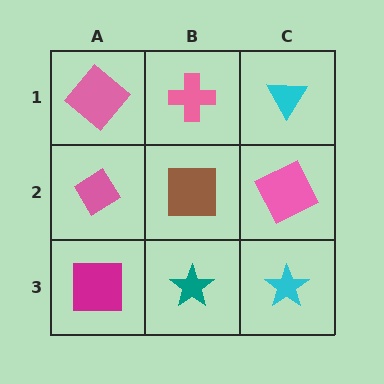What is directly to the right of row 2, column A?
A brown square.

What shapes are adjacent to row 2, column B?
A pink cross (row 1, column B), a teal star (row 3, column B), a pink diamond (row 2, column A), a pink square (row 2, column C).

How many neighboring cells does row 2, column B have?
4.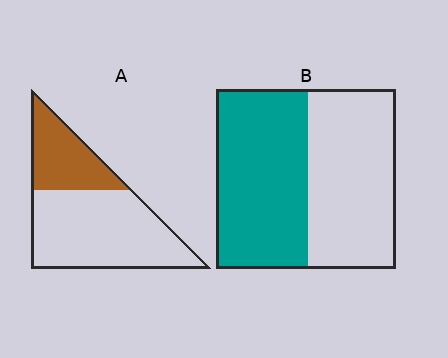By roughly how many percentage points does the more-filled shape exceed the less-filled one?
By roughly 20 percentage points (B over A).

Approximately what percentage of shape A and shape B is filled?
A is approximately 30% and B is approximately 50%.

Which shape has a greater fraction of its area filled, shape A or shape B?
Shape B.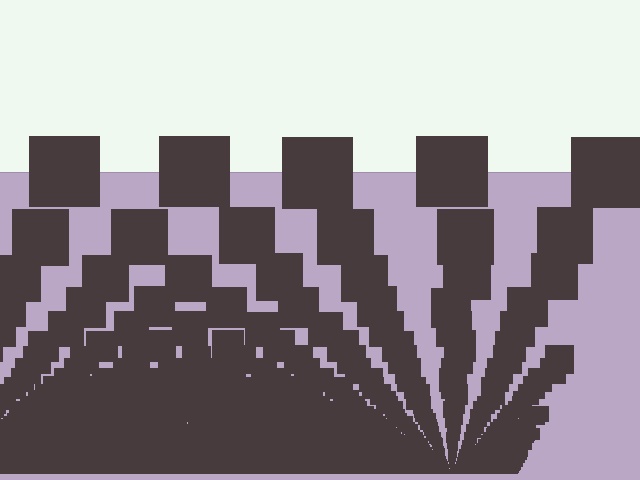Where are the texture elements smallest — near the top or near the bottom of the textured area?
Near the bottom.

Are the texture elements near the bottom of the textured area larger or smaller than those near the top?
Smaller. The gradient is inverted — elements near the bottom are smaller and denser.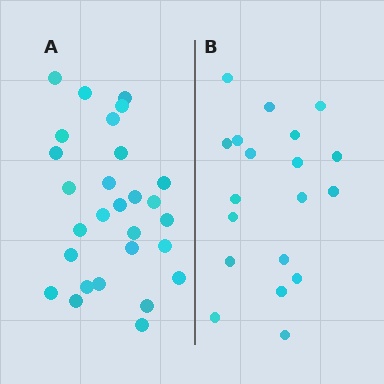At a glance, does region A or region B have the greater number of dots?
Region A (the left region) has more dots.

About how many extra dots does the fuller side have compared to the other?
Region A has roughly 8 or so more dots than region B.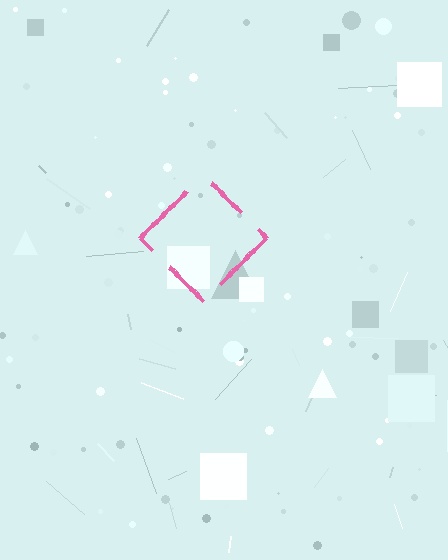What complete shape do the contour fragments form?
The contour fragments form a diamond.